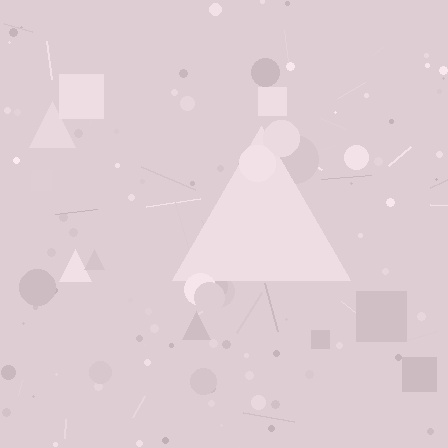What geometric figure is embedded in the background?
A triangle is embedded in the background.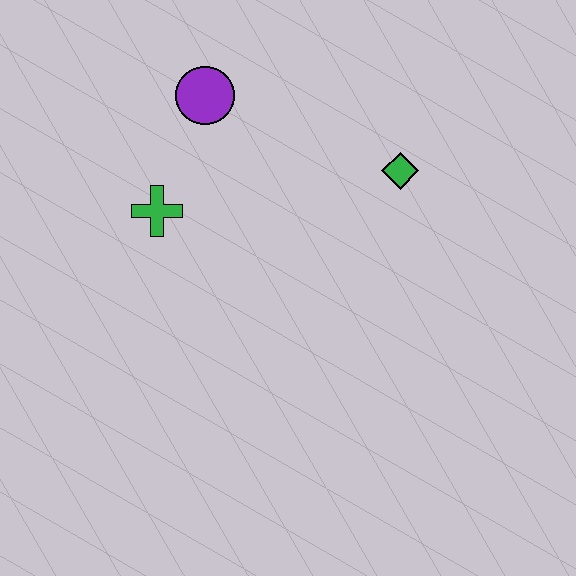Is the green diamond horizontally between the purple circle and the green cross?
No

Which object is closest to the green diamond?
The purple circle is closest to the green diamond.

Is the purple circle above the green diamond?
Yes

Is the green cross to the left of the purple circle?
Yes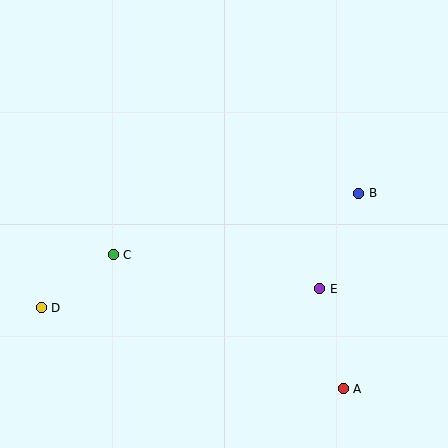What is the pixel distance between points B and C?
The distance between B and C is 253 pixels.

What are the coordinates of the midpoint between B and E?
The midpoint between B and E is at (339, 241).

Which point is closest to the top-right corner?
Point B is closest to the top-right corner.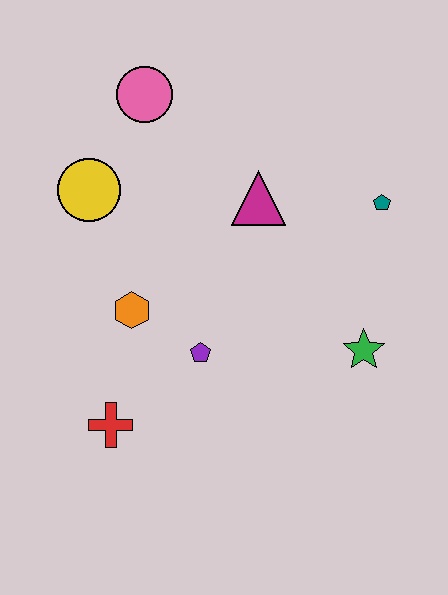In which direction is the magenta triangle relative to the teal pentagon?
The magenta triangle is to the left of the teal pentagon.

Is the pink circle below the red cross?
No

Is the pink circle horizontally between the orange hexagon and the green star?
Yes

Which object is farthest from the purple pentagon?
The pink circle is farthest from the purple pentagon.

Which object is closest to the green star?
The teal pentagon is closest to the green star.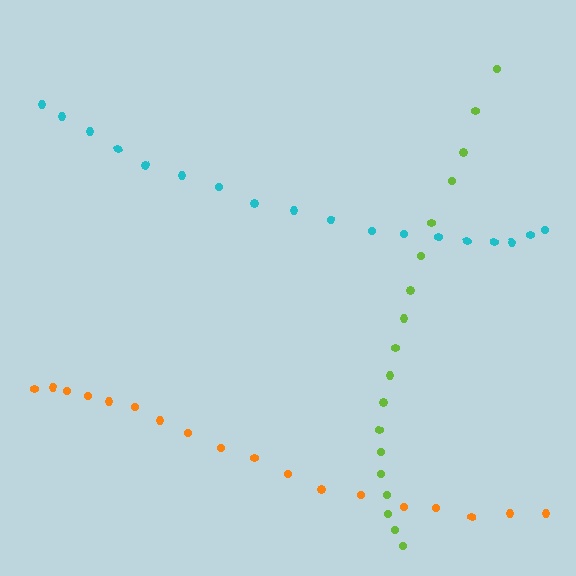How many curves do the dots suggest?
There are 3 distinct paths.